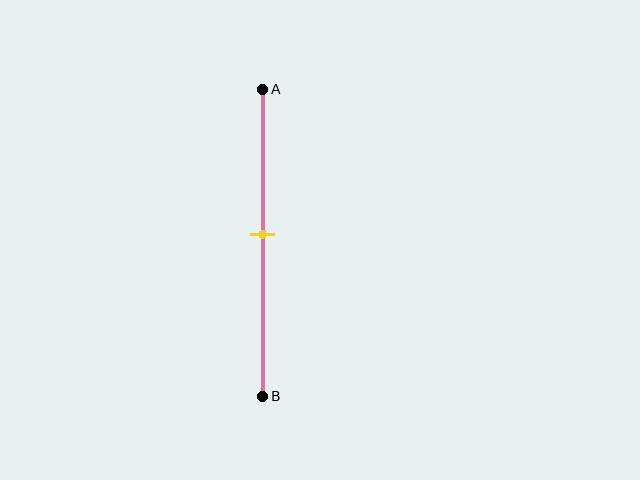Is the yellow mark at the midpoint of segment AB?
Yes, the mark is approximately at the midpoint.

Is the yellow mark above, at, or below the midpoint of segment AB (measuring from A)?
The yellow mark is approximately at the midpoint of segment AB.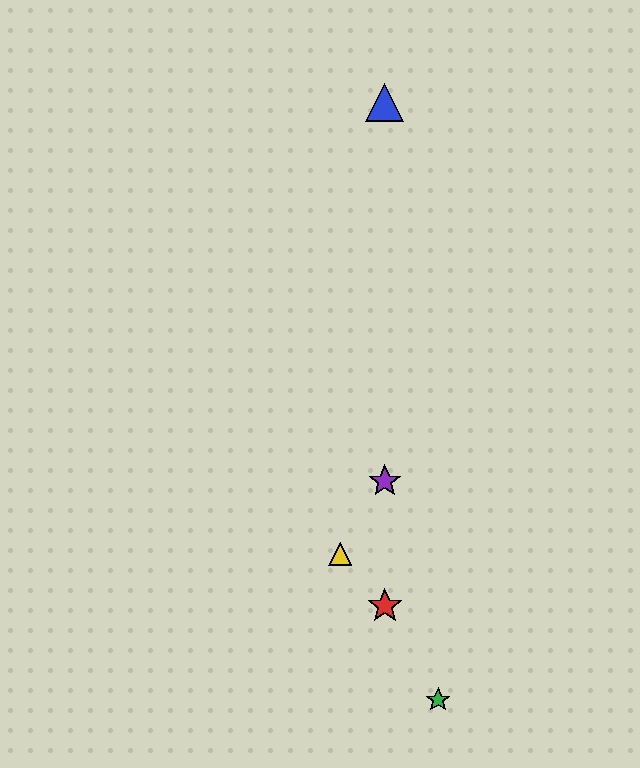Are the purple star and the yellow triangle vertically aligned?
No, the purple star is at x≈385 and the yellow triangle is at x≈340.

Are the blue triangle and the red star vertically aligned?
Yes, both are at x≈385.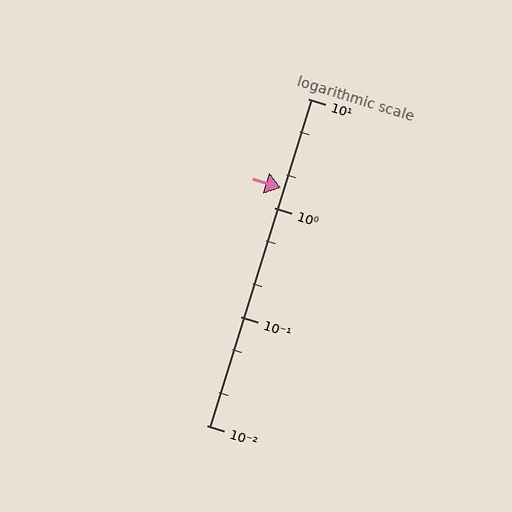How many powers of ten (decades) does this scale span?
The scale spans 3 decades, from 0.01 to 10.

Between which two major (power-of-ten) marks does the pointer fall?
The pointer is between 1 and 10.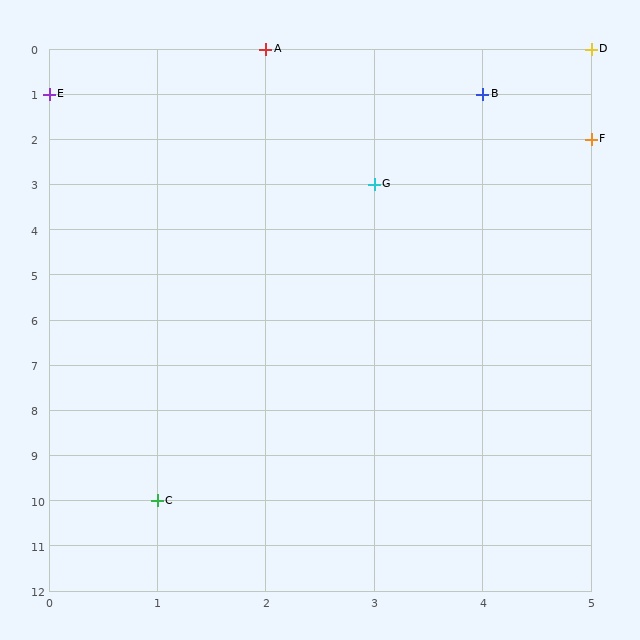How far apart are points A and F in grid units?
Points A and F are 3 columns and 2 rows apart (about 3.6 grid units diagonally).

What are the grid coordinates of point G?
Point G is at grid coordinates (3, 3).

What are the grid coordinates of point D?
Point D is at grid coordinates (5, 0).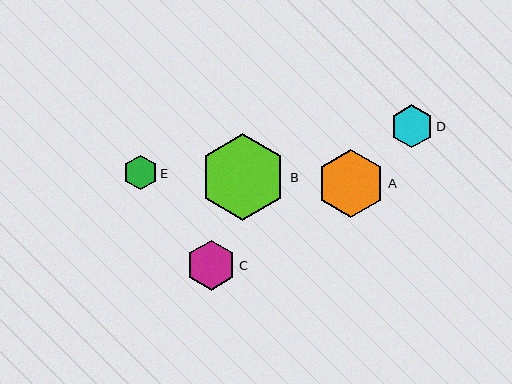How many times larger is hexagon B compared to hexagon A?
Hexagon B is approximately 1.3 times the size of hexagon A.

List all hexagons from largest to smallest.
From largest to smallest: B, A, C, D, E.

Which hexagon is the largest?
Hexagon B is the largest with a size of approximately 87 pixels.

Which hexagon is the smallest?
Hexagon E is the smallest with a size of approximately 35 pixels.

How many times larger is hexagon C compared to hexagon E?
Hexagon C is approximately 1.4 times the size of hexagon E.